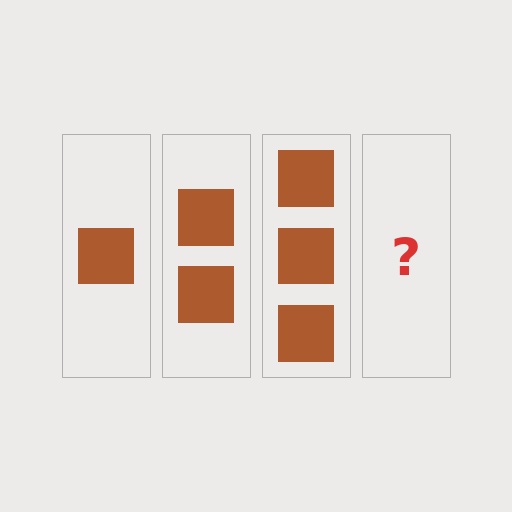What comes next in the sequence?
The next element should be 4 squares.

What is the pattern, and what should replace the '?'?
The pattern is that each step adds one more square. The '?' should be 4 squares.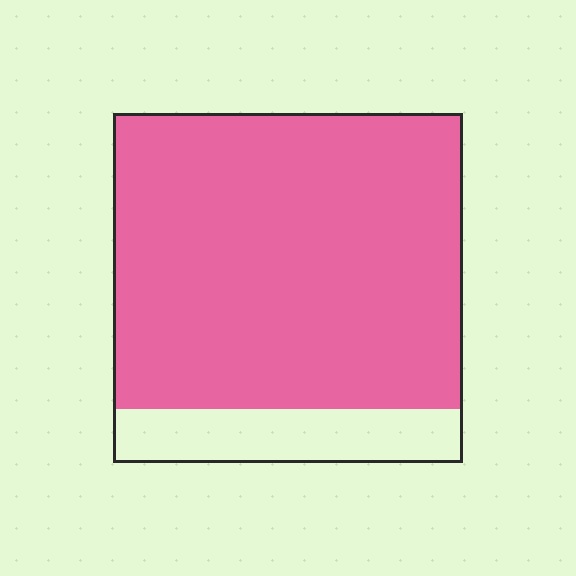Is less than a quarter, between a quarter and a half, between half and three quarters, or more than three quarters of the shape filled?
More than three quarters.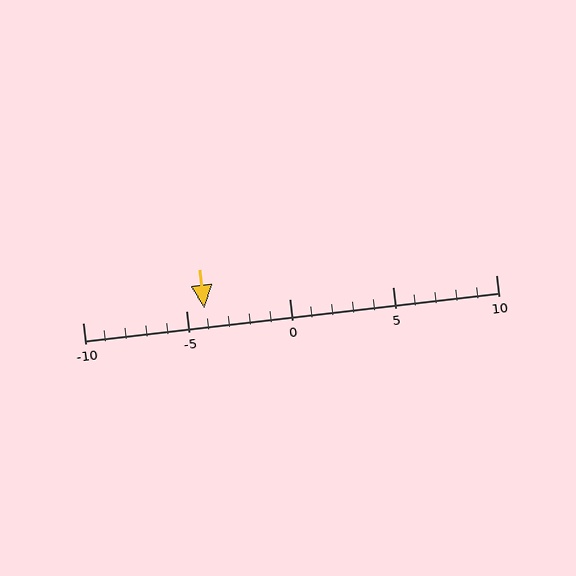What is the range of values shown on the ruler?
The ruler shows values from -10 to 10.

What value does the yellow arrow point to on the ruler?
The yellow arrow points to approximately -4.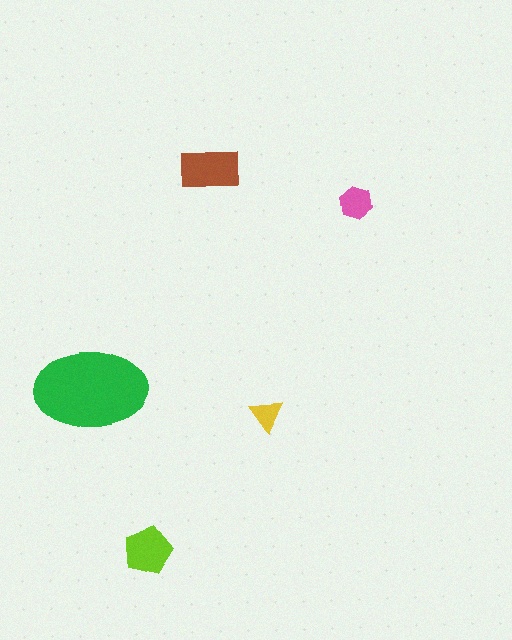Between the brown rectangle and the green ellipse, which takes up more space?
The green ellipse.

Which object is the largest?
The green ellipse.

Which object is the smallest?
The yellow triangle.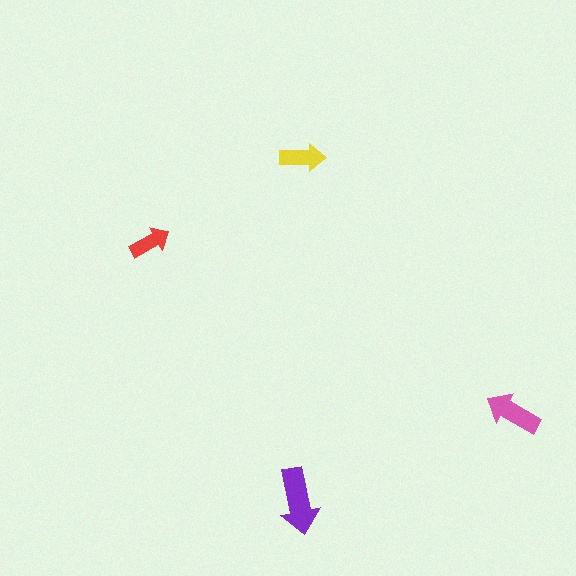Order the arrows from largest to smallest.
the purple one, the pink one, the yellow one, the red one.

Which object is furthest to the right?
The pink arrow is rightmost.